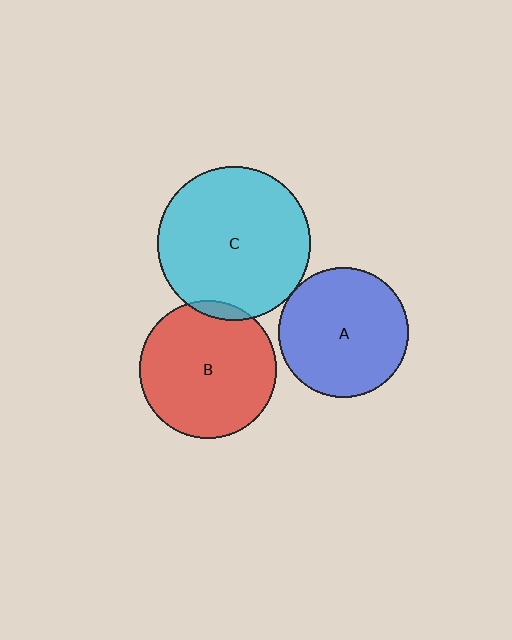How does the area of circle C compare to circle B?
Approximately 1.2 times.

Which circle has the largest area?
Circle C (cyan).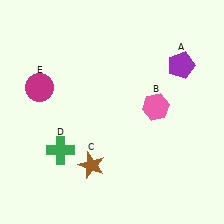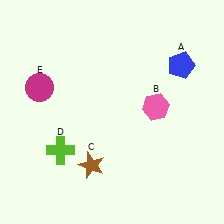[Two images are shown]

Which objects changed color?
A changed from purple to blue. D changed from green to lime.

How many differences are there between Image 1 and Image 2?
There are 2 differences between the two images.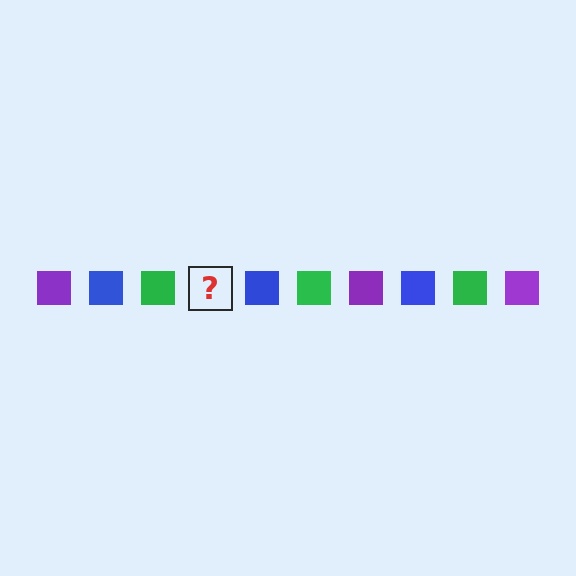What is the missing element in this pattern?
The missing element is a purple square.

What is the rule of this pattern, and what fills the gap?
The rule is that the pattern cycles through purple, blue, green squares. The gap should be filled with a purple square.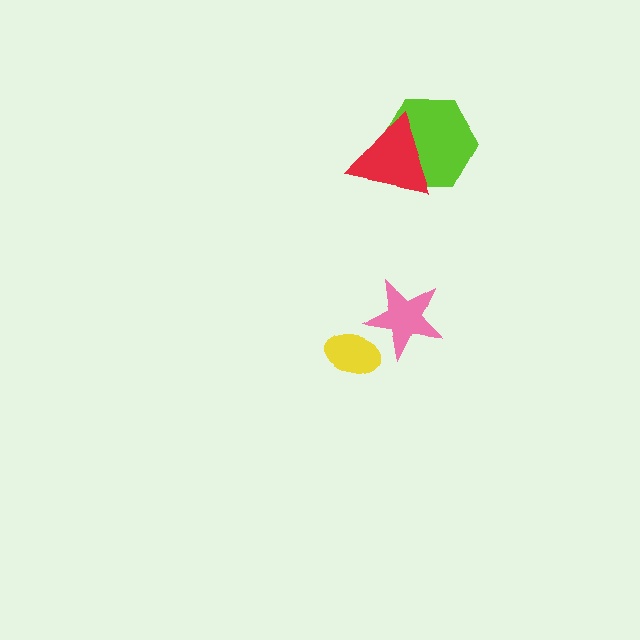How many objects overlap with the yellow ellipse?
1 object overlaps with the yellow ellipse.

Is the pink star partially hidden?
Yes, it is partially covered by another shape.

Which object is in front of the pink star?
The yellow ellipse is in front of the pink star.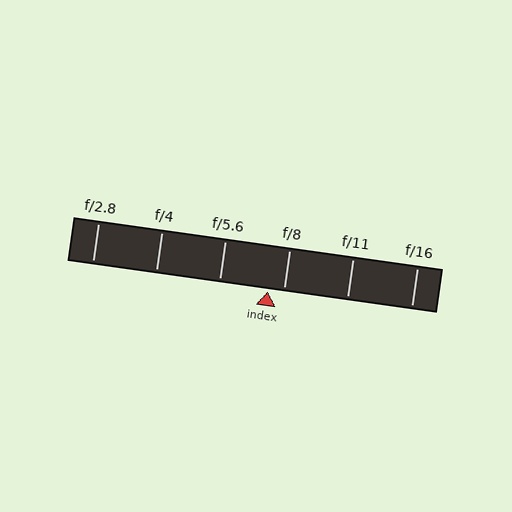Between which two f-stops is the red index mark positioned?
The index mark is between f/5.6 and f/8.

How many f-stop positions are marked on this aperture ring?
There are 6 f-stop positions marked.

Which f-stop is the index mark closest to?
The index mark is closest to f/8.